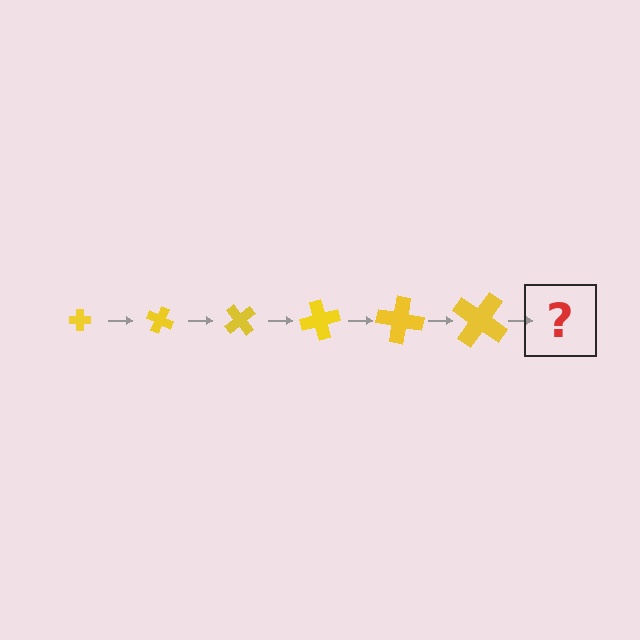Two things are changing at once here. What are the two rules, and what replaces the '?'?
The two rules are that the cross grows larger each step and it rotates 25 degrees each step. The '?' should be a cross, larger than the previous one and rotated 150 degrees from the start.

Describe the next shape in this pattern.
It should be a cross, larger than the previous one and rotated 150 degrees from the start.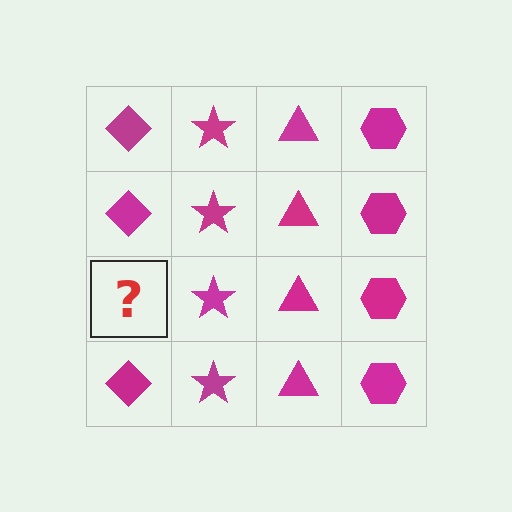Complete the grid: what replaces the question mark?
The question mark should be replaced with a magenta diamond.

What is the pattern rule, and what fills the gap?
The rule is that each column has a consistent shape. The gap should be filled with a magenta diamond.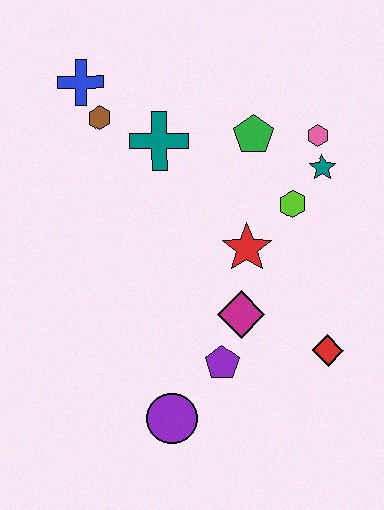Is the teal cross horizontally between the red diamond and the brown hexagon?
Yes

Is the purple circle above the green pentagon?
No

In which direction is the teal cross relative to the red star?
The teal cross is above the red star.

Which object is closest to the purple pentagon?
The magenta diamond is closest to the purple pentagon.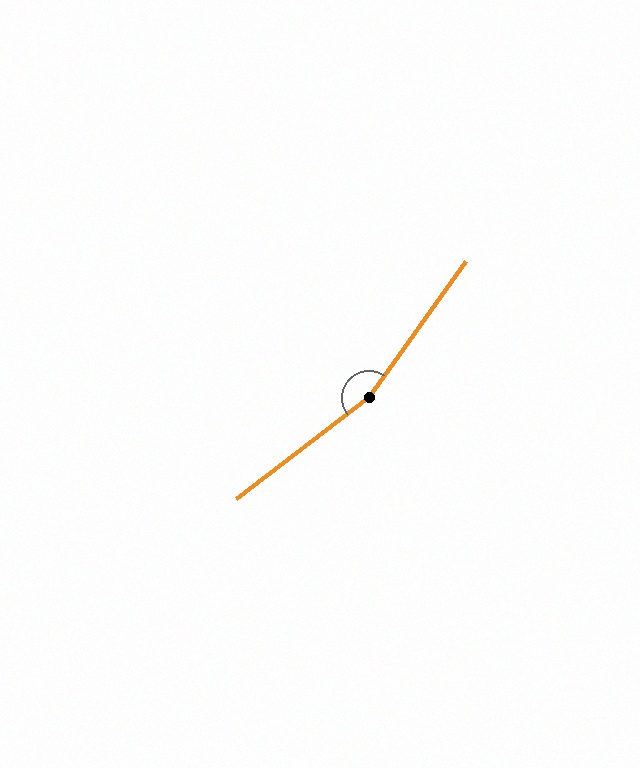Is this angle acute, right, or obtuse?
It is obtuse.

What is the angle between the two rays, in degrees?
Approximately 163 degrees.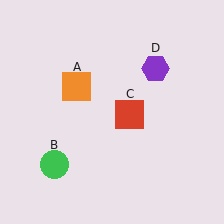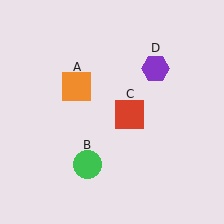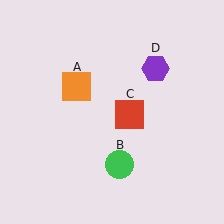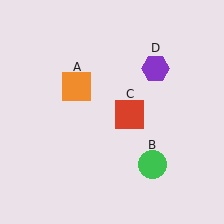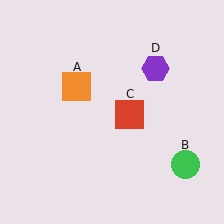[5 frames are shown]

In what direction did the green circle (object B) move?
The green circle (object B) moved right.